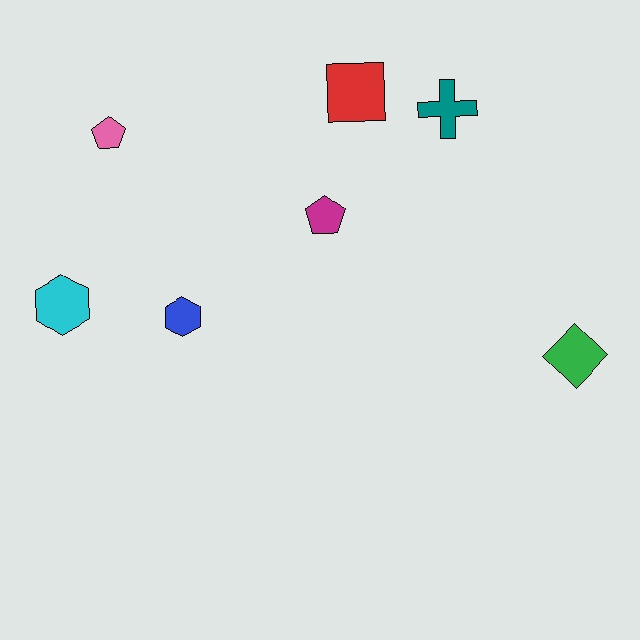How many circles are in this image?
There are no circles.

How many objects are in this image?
There are 7 objects.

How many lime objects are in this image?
There are no lime objects.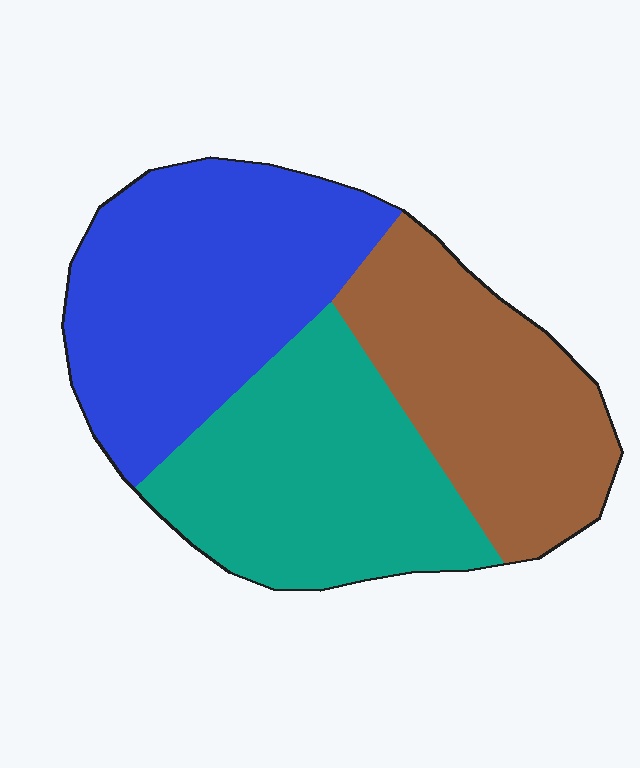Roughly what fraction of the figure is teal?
Teal takes up about one third (1/3) of the figure.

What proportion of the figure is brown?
Brown covers around 30% of the figure.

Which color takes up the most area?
Blue, at roughly 35%.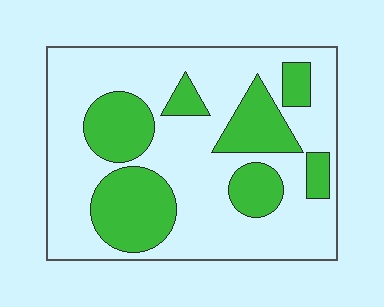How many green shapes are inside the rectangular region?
7.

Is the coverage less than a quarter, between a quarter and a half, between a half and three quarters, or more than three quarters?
Between a quarter and a half.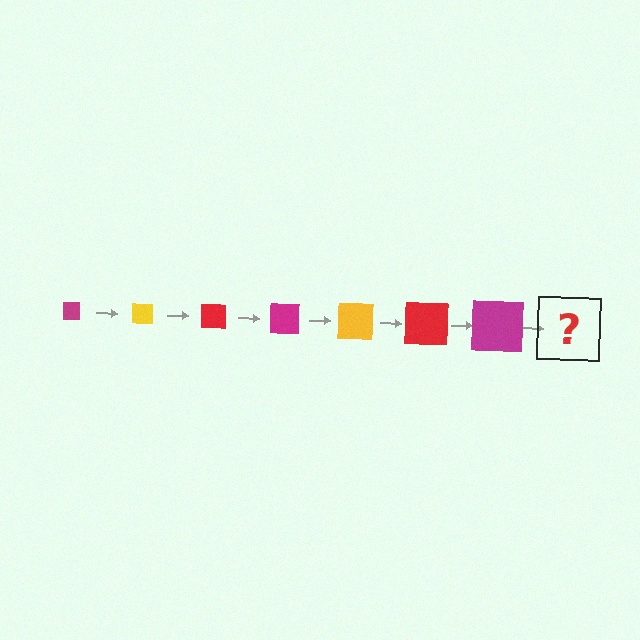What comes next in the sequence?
The next element should be a yellow square, larger than the previous one.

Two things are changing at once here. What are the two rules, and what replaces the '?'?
The two rules are that the square grows larger each step and the color cycles through magenta, yellow, and red. The '?' should be a yellow square, larger than the previous one.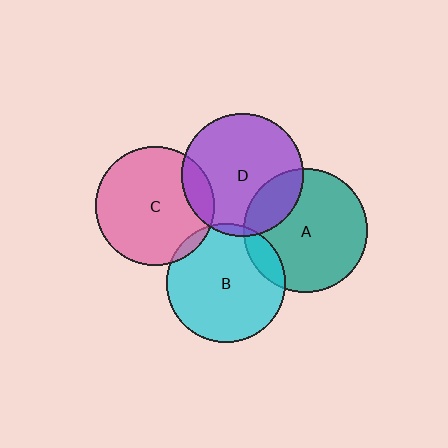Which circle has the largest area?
Circle A (teal).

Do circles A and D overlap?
Yes.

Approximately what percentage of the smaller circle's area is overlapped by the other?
Approximately 20%.